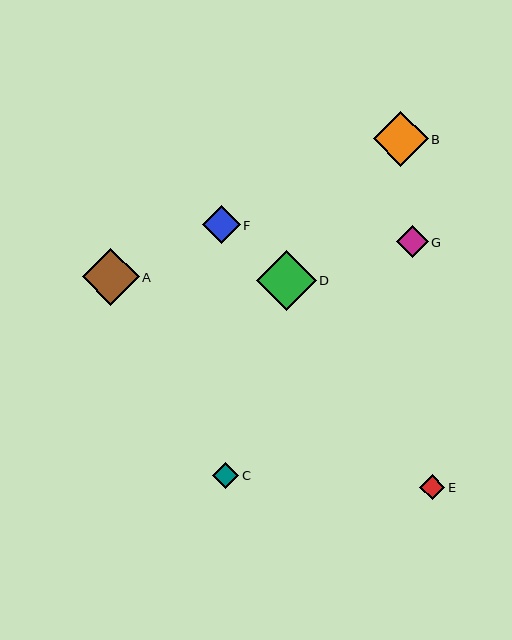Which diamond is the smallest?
Diamond E is the smallest with a size of approximately 25 pixels.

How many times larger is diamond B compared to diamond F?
Diamond B is approximately 1.4 times the size of diamond F.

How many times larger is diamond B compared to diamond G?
Diamond B is approximately 1.7 times the size of diamond G.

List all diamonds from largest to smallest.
From largest to smallest: D, A, B, F, G, C, E.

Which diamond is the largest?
Diamond D is the largest with a size of approximately 60 pixels.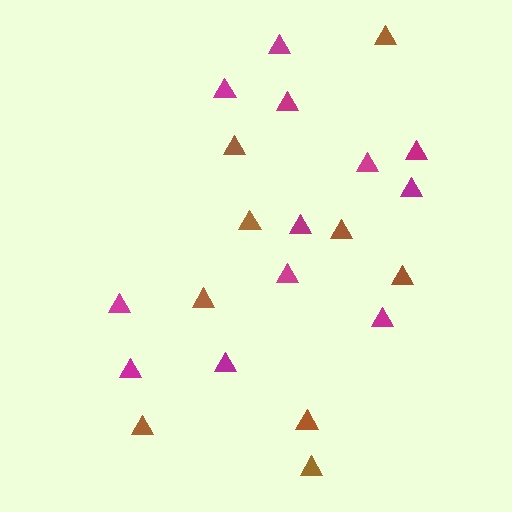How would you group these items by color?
There are 2 groups: one group of magenta triangles (12) and one group of brown triangles (9).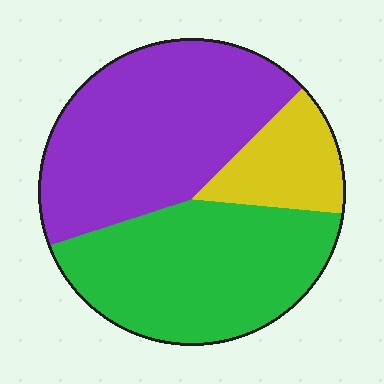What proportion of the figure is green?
Green covers about 40% of the figure.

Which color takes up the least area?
Yellow, at roughly 15%.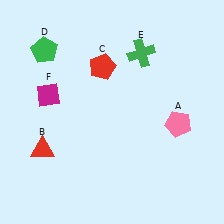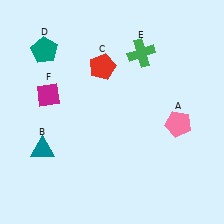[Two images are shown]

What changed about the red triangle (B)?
In Image 1, B is red. In Image 2, it changed to teal.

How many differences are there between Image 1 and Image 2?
There are 2 differences between the two images.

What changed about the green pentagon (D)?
In Image 1, D is green. In Image 2, it changed to teal.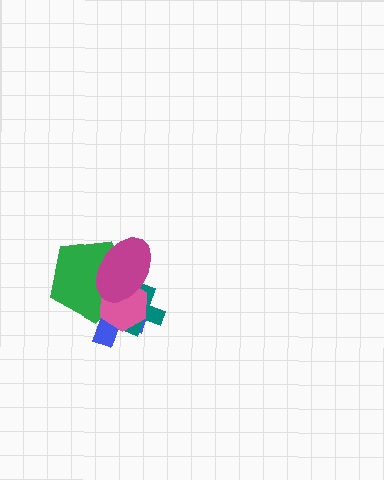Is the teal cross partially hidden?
Yes, it is partially covered by another shape.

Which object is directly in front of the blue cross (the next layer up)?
The teal cross is directly in front of the blue cross.